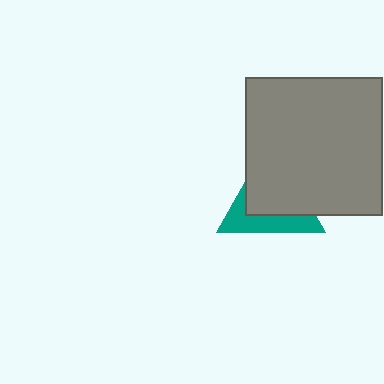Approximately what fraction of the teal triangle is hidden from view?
Roughly 60% of the teal triangle is hidden behind the gray square.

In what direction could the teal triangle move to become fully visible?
The teal triangle could move toward the lower-left. That would shift it out from behind the gray square entirely.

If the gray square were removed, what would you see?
You would see the complete teal triangle.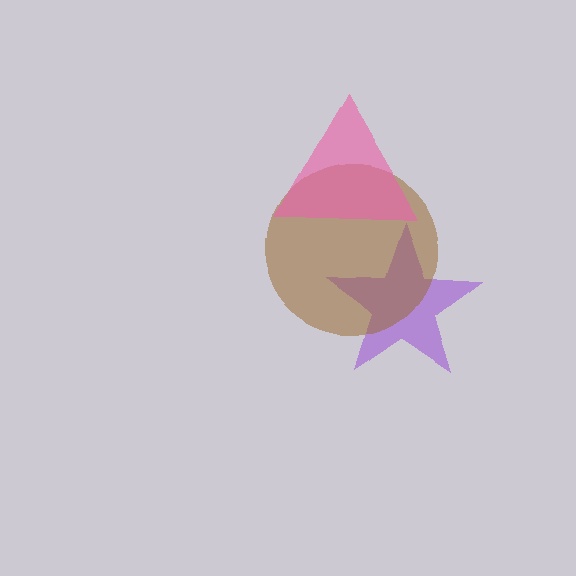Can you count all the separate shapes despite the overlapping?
Yes, there are 3 separate shapes.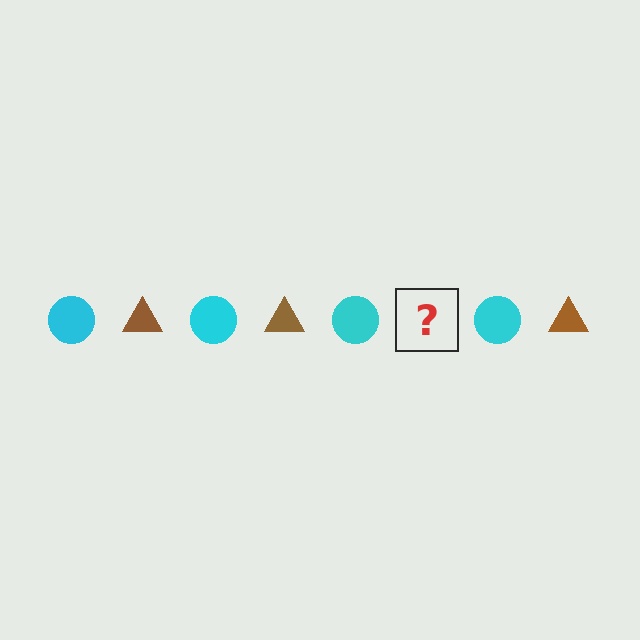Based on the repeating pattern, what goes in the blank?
The blank should be a brown triangle.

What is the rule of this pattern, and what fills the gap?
The rule is that the pattern alternates between cyan circle and brown triangle. The gap should be filled with a brown triangle.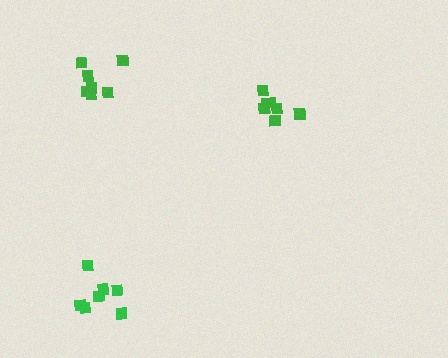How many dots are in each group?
Group 1: 7 dots, Group 2: 7 dots, Group 3: 7 dots (21 total).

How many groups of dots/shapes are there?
There are 3 groups.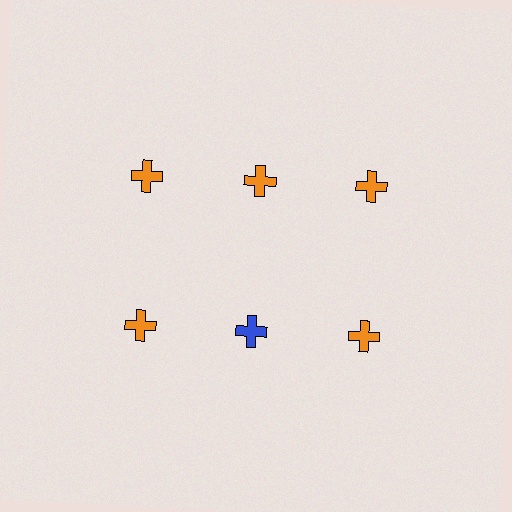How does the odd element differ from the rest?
It has a different color: blue instead of orange.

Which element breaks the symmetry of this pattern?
The blue cross in the second row, second from left column breaks the symmetry. All other shapes are orange crosses.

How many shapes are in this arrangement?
There are 6 shapes arranged in a grid pattern.